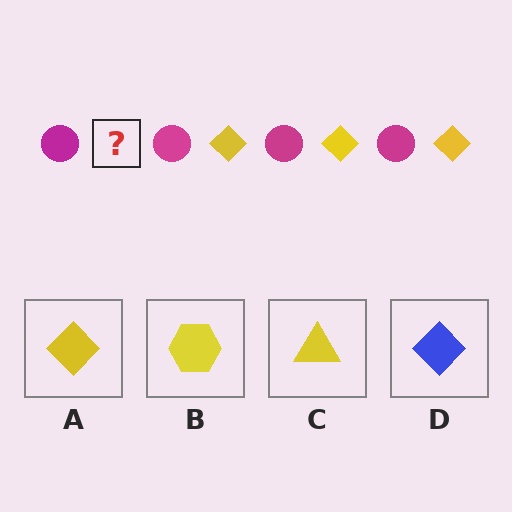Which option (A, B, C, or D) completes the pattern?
A.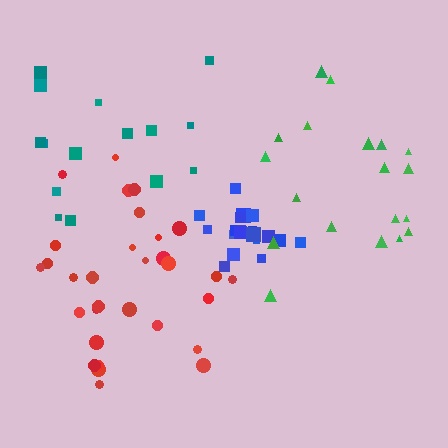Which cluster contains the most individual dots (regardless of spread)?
Red (31).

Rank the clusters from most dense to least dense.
blue, red, green, teal.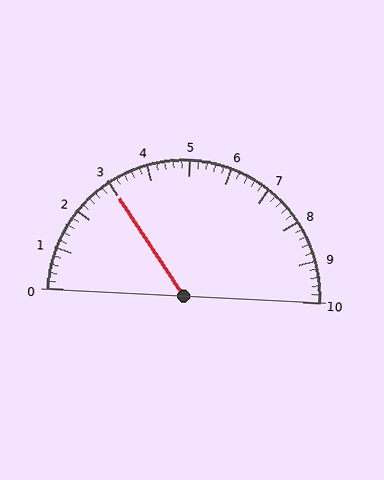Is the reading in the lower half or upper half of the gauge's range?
The reading is in the lower half of the range (0 to 10).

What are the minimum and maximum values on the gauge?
The gauge ranges from 0 to 10.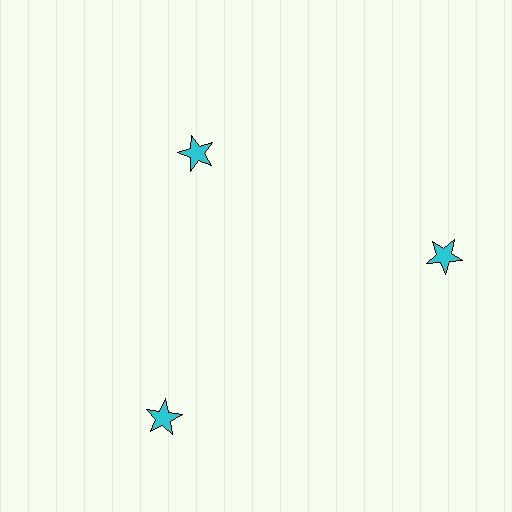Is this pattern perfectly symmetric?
No. The 3 cyan stars are arranged in a ring, but one element near the 11 o'clock position is pulled inward toward the center, breaking the 3-fold rotational symmetry.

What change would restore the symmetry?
The symmetry would be restored by moving it outward, back onto the ring so that all 3 stars sit at equal angles and equal distance from the center.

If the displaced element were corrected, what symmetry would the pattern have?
It would have 3-fold rotational symmetry — the pattern would map onto itself every 120 degrees.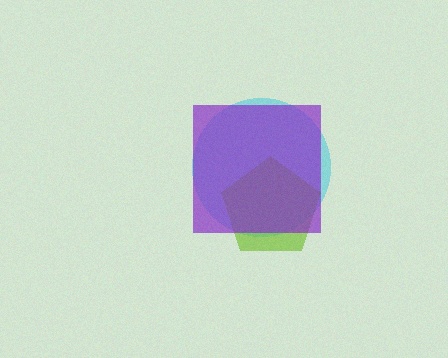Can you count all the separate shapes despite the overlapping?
Yes, there are 3 separate shapes.